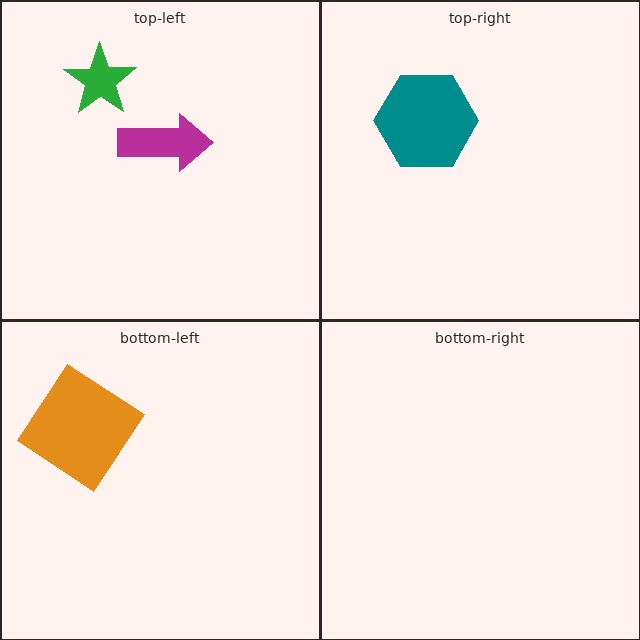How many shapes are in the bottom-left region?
1.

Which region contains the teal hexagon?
The top-right region.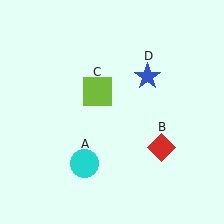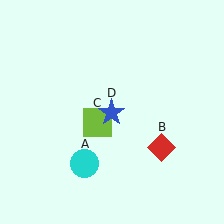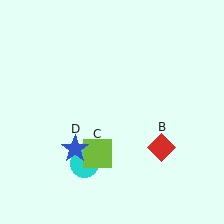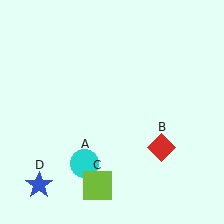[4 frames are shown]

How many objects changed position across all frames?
2 objects changed position: lime square (object C), blue star (object D).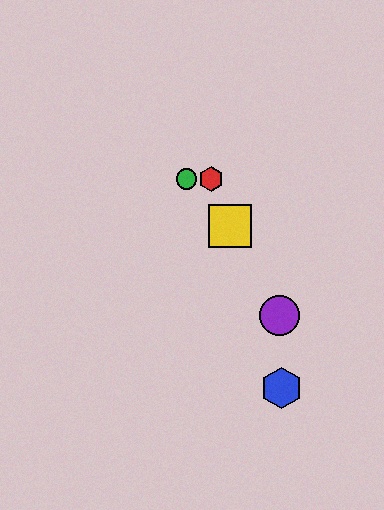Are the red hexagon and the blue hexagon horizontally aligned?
No, the red hexagon is at y≈179 and the blue hexagon is at y≈388.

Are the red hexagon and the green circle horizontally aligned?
Yes, both are at y≈179.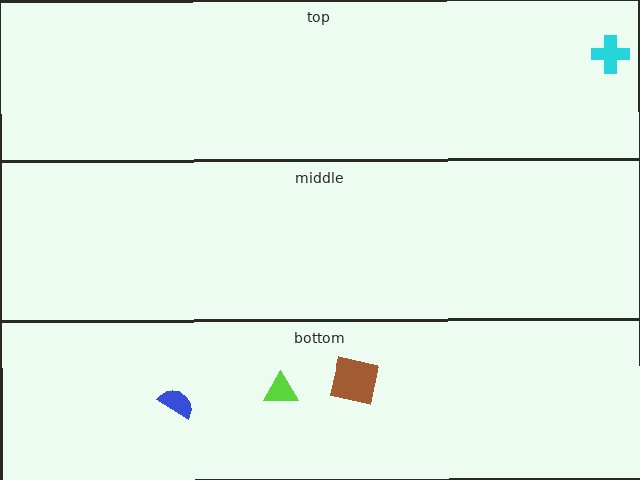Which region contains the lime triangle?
The bottom region.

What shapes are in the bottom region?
The brown square, the lime triangle, the blue semicircle.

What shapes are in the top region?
The cyan cross.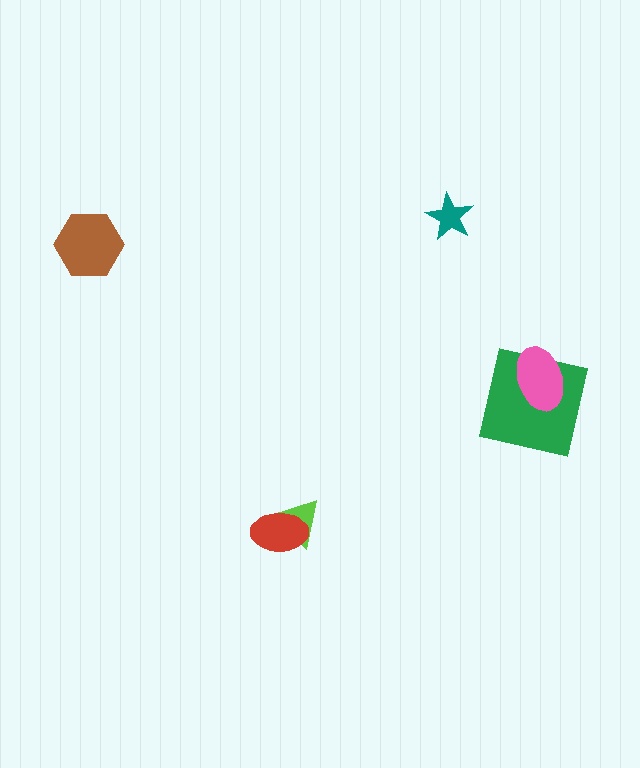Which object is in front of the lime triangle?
The red ellipse is in front of the lime triangle.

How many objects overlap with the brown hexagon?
0 objects overlap with the brown hexagon.